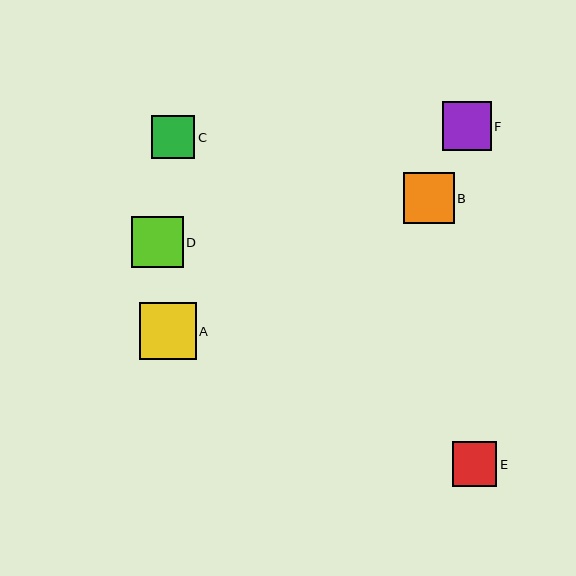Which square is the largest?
Square A is the largest with a size of approximately 57 pixels.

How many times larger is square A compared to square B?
Square A is approximately 1.1 times the size of square B.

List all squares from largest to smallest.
From largest to smallest: A, D, B, F, E, C.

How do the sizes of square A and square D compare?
Square A and square D are approximately the same size.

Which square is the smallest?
Square C is the smallest with a size of approximately 43 pixels.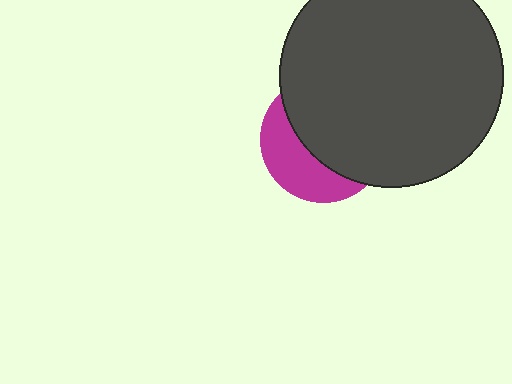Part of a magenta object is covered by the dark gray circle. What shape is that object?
It is a circle.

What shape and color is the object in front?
The object in front is a dark gray circle.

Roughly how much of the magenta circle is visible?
A small part of it is visible (roughly 37%).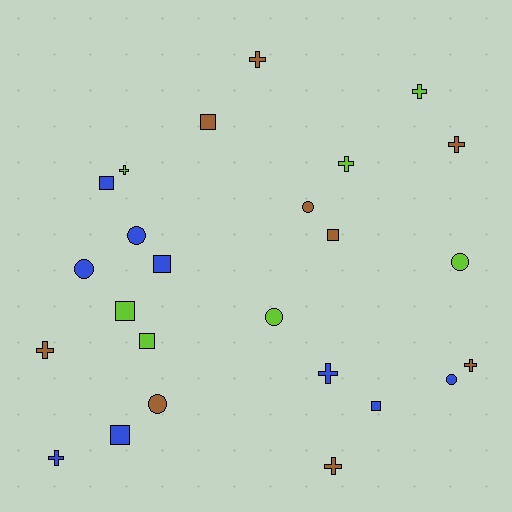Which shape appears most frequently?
Cross, with 10 objects.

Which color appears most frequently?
Brown, with 9 objects.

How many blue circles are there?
There are 3 blue circles.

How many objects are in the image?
There are 25 objects.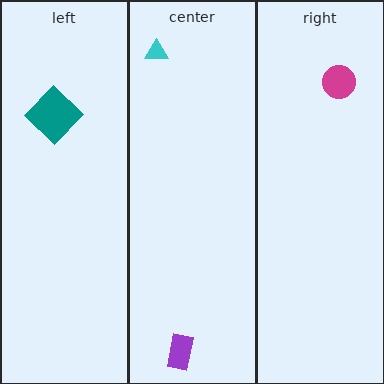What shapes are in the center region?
The purple rectangle, the cyan triangle.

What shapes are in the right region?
The magenta circle.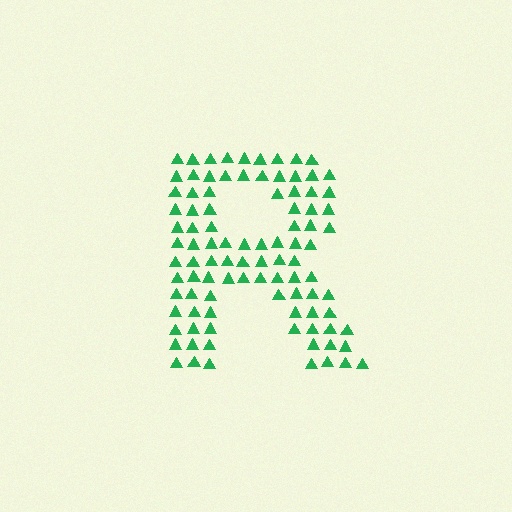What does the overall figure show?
The overall figure shows the letter R.